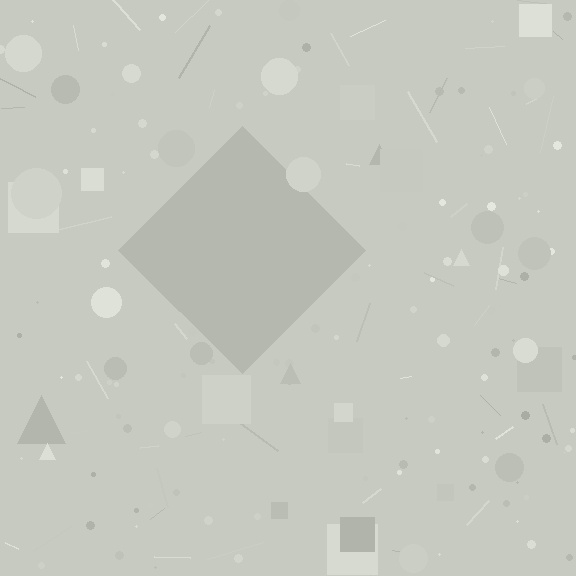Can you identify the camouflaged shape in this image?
The camouflaged shape is a diamond.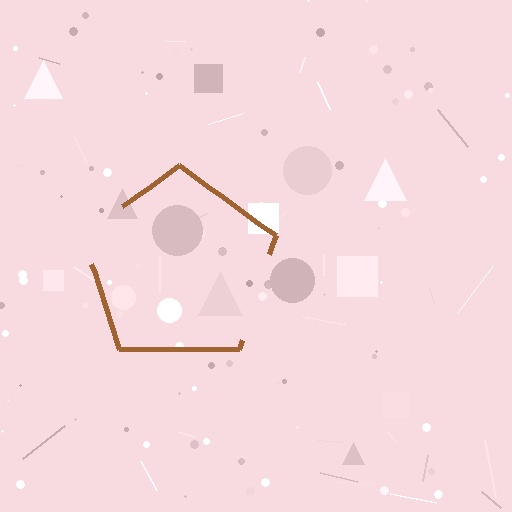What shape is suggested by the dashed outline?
The dashed outline suggests a pentagon.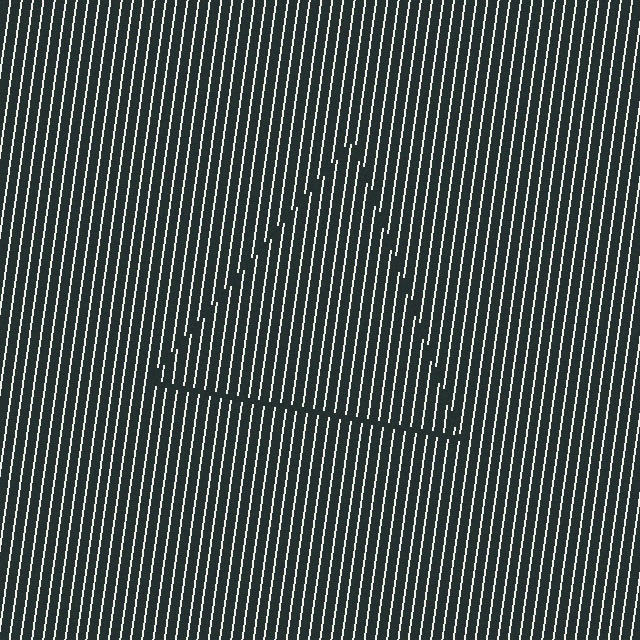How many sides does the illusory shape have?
3 sides — the line-ends trace a triangle.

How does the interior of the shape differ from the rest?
The interior of the shape contains the same grating, shifted by half a period — the contour is defined by the phase discontinuity where line-ends from the inner and outer gratings abut.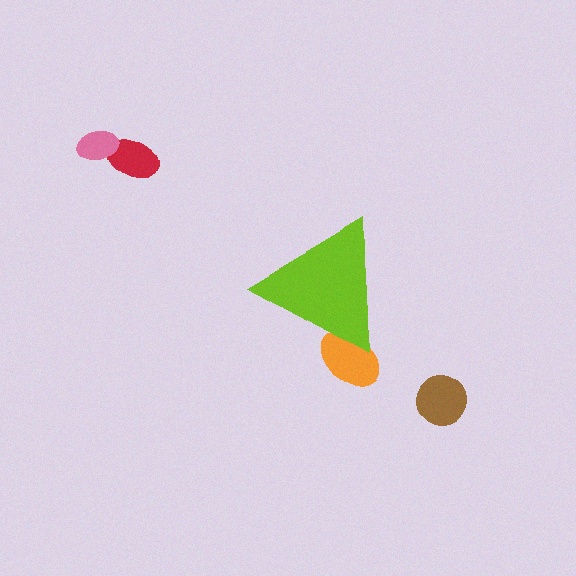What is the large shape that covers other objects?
A lime triangle.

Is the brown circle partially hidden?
No, the brown circle is fully visible.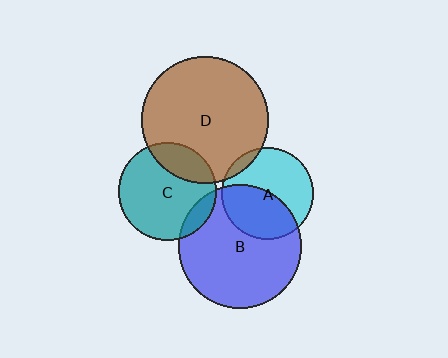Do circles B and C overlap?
Yes.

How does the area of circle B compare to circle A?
Approximately 1.8 times.